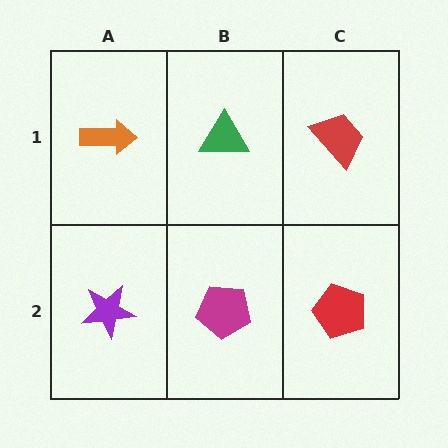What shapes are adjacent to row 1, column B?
A magenta pentagon (row 2, column B), an orange arrow (row 1, column A), a red trapezoid (row 1, column C).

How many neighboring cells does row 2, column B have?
3.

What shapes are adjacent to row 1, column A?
A purple star (row 2, column A), a green triangle (row 1, column B).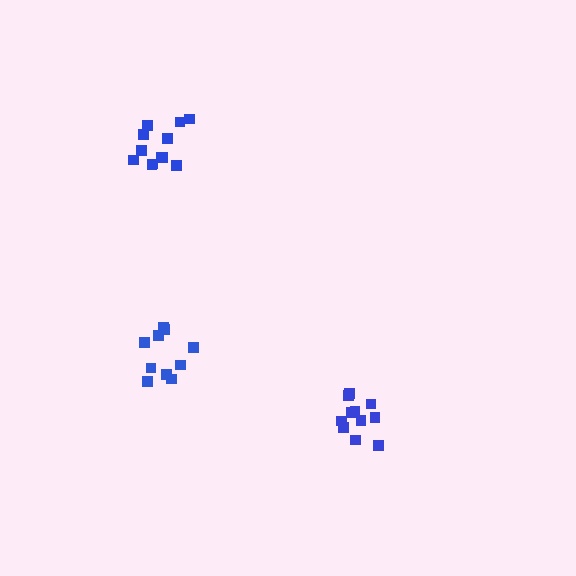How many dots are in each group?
Group 1: 11 dots, Group 2: 12 dots, Group 3: 10 dots (33 total).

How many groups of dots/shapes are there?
There are 3 groups.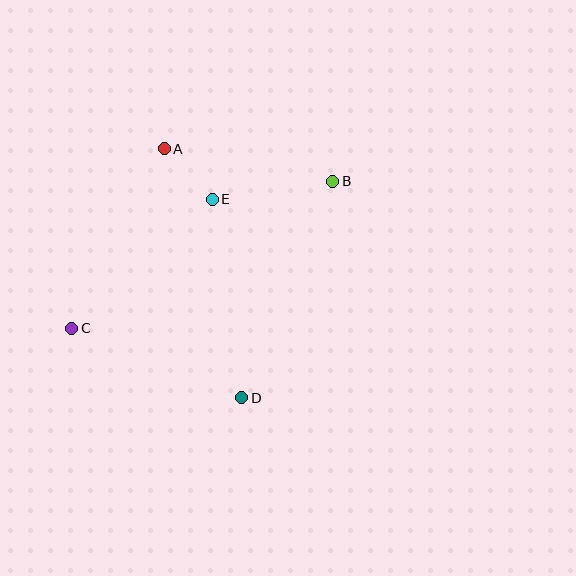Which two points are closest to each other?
Points A and E are closest to each other.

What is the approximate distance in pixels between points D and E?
The distance between D and E is approximately 200 pixels.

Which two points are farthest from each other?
Points B and C are farthest from each other.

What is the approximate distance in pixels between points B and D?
The distance between B and D is approximately 235 pixels.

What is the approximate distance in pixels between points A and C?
The distance between A and C is approximately 202 pixels.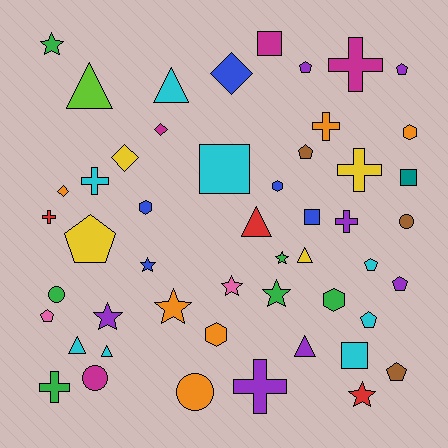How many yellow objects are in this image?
There are 4 yellow objects.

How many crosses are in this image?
There are 8 crosses.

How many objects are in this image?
There are 50 objects.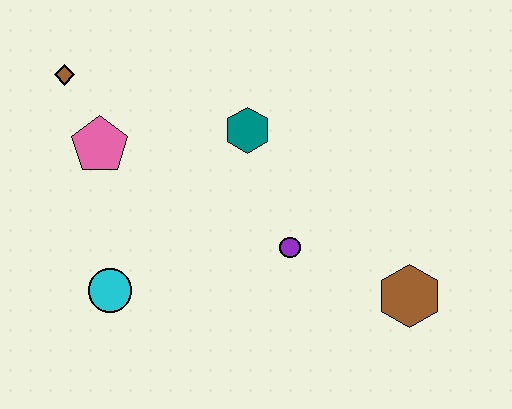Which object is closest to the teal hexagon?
The purple circle is closest to the teal hexagon.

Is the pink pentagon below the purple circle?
No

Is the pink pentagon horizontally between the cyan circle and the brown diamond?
Yes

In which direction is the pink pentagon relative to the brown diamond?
The pink pentagon is below the brown diamond.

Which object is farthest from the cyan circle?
The brown hexagon is farthest from the cyan circle.